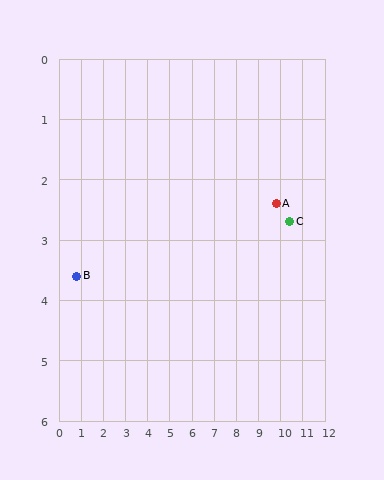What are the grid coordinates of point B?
Point B is at approximately (0.8, 3.6).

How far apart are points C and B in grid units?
Points C and B are about 9.6 grid units apart.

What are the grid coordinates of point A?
Point A is at approximately (9.8, 2.4).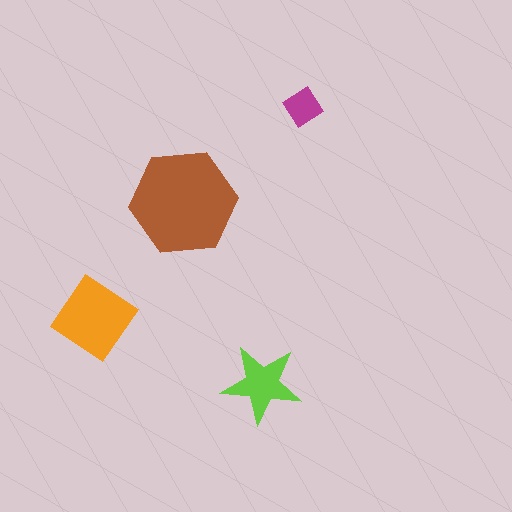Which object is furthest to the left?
The orange diamond is leftmost.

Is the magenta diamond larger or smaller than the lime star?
Smaller.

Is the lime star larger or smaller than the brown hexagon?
Smaller.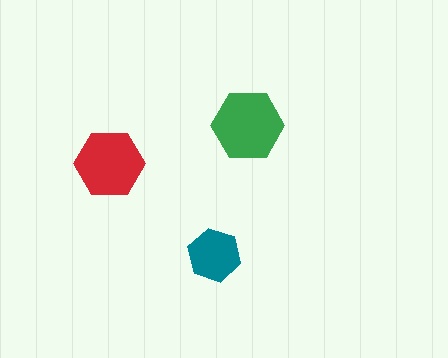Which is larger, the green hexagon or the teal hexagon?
The green one.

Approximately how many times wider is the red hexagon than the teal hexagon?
About 1.5 times wider.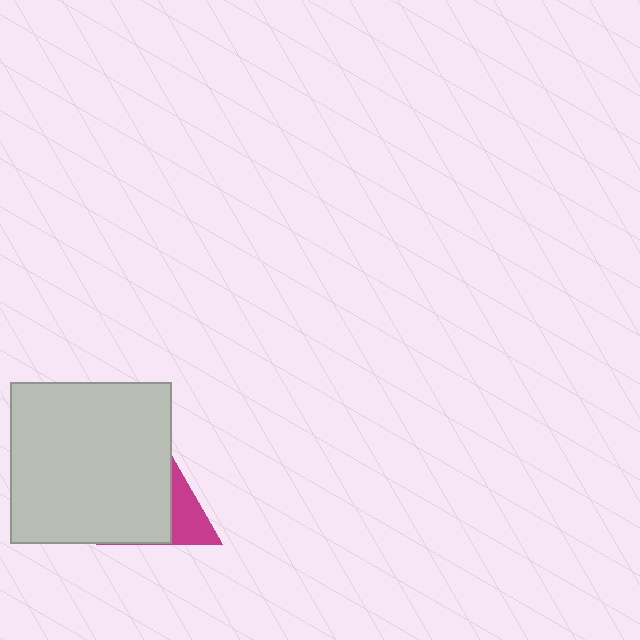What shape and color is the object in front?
The object in front is a light gray square.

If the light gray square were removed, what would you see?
You would see the complete magenta triangle.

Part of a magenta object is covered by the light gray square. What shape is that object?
It is a triangle.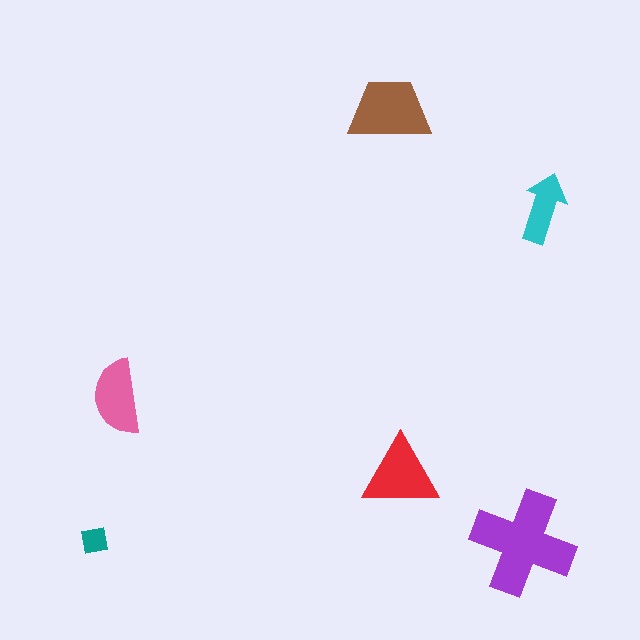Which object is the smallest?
The teal square.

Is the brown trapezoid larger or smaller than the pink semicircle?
Larger.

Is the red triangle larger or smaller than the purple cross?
Smaller.